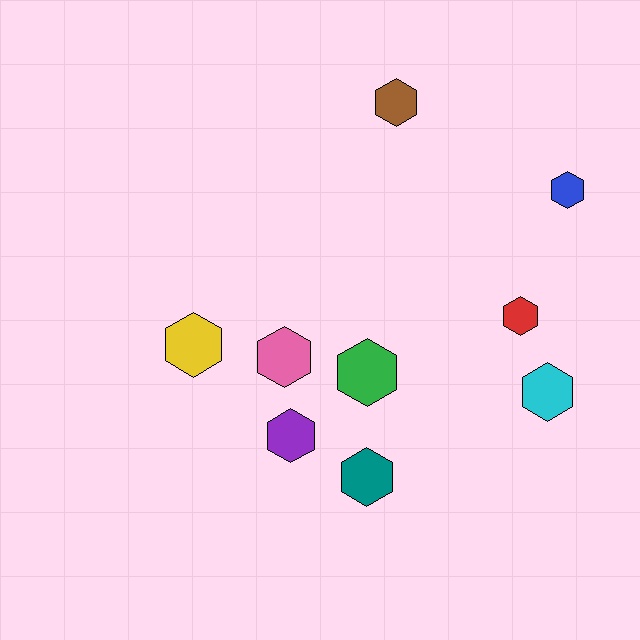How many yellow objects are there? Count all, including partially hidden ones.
There is 1 yellow object.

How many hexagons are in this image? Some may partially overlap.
There are 9 hexagons.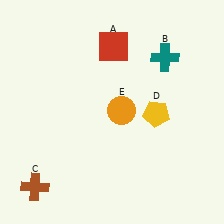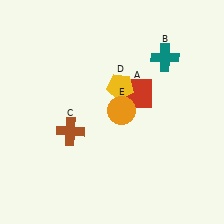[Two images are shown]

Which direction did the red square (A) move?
The red square (A) moved down.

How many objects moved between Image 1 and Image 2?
3 objects moved between the two images.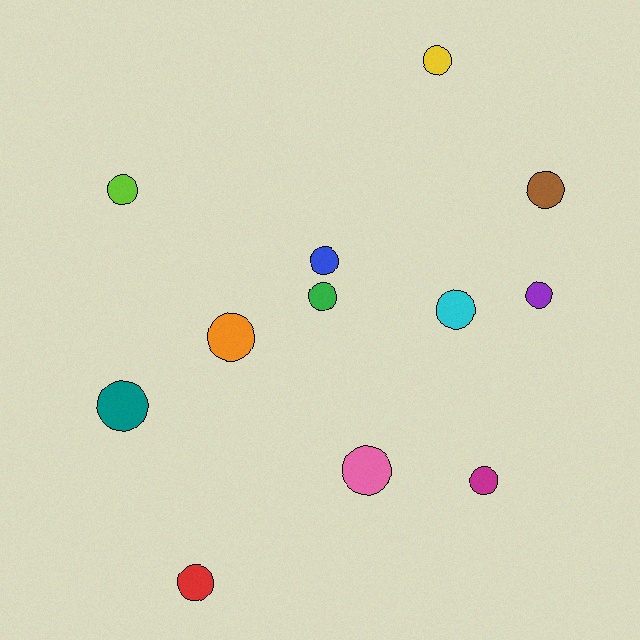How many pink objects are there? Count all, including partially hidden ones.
There is 1 pink object.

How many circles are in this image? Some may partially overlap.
There are 12 circles.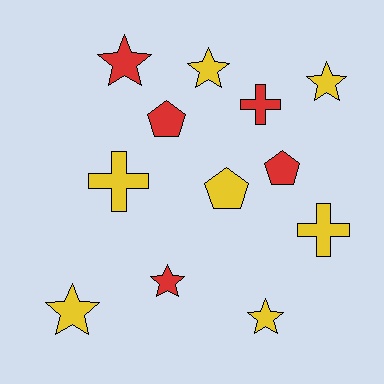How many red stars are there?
There are 2 red stars.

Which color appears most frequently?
Yellow, with 7 objects.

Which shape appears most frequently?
Star, with 6 objects.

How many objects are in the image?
There are 12 objects.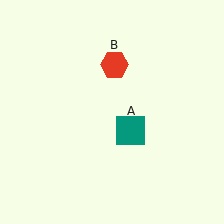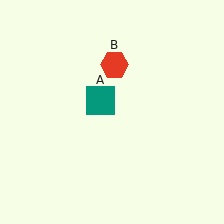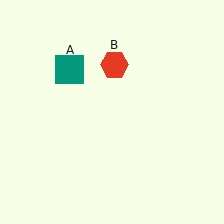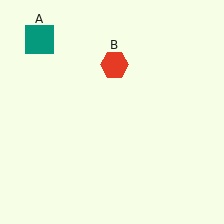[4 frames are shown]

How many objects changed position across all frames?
1 object changed position: teal square (object A).